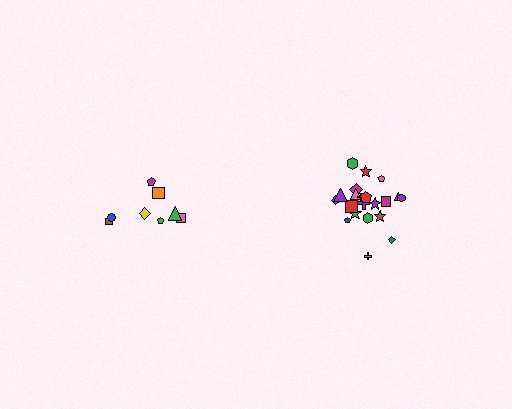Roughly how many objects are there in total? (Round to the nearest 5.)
Roughly 30 objects in total.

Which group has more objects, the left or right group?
The right group.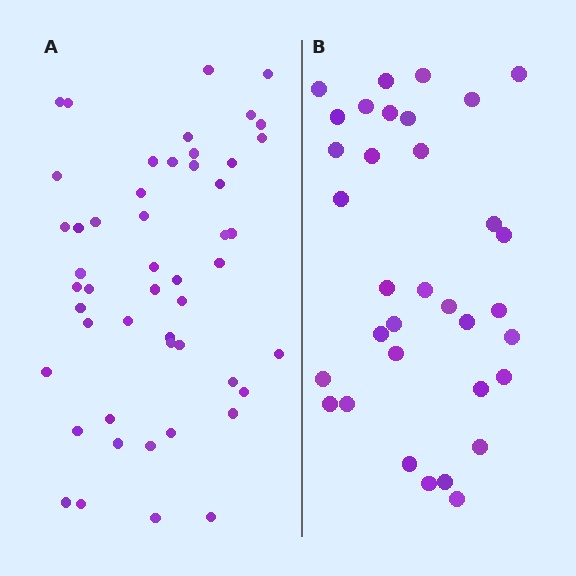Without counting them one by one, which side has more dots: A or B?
Region A (the left region) has more dots.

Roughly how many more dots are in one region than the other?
Region A has approximately 15 more dots than region B.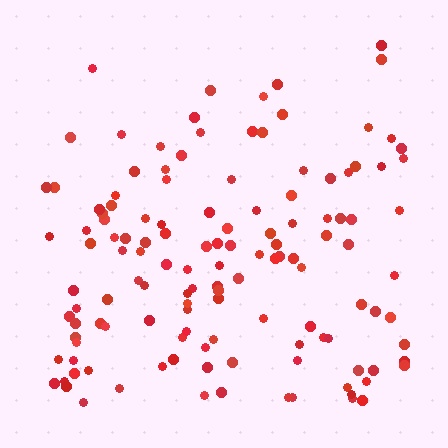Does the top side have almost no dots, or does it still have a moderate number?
Still a moderate number, just noticeably fewer than the bottom.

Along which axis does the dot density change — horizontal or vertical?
Vertical.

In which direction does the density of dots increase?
From top to bottom, with the bottom side densest.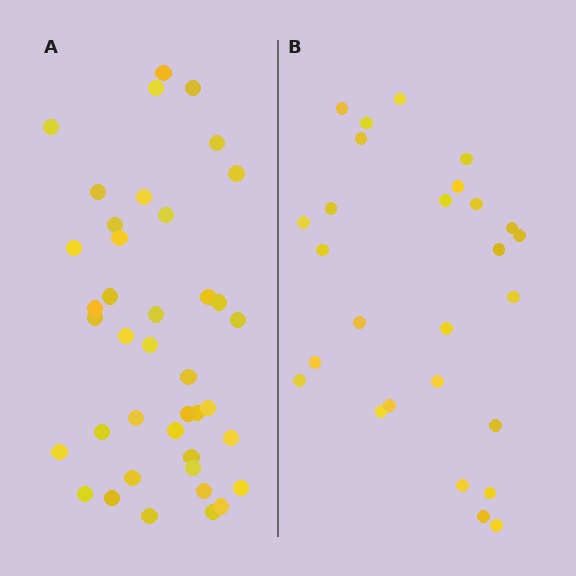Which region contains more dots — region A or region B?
Region A (the left region) has more dots.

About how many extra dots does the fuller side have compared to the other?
Region A has approximately 15 more dots than region B.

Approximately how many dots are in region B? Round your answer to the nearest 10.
About 30 dots. (The exact count is 27, which rounds to 30.)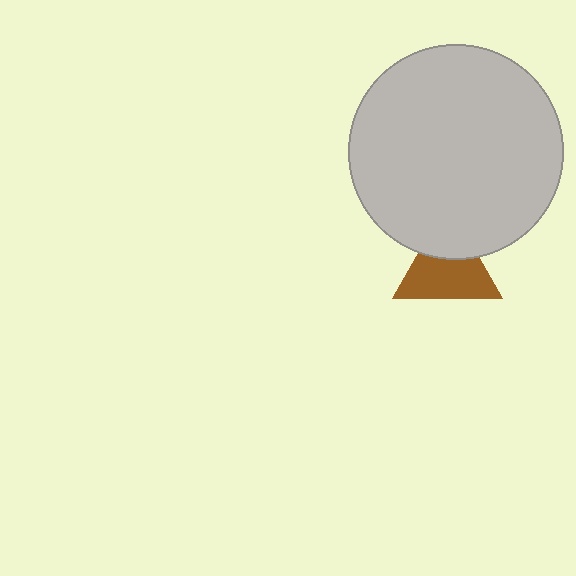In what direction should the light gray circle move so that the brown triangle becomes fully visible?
The light gray circle should move up. That is the shortest direction to clear the overlap and leave the brown triangle fully visible.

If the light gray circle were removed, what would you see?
You would see the complete brown triangle.